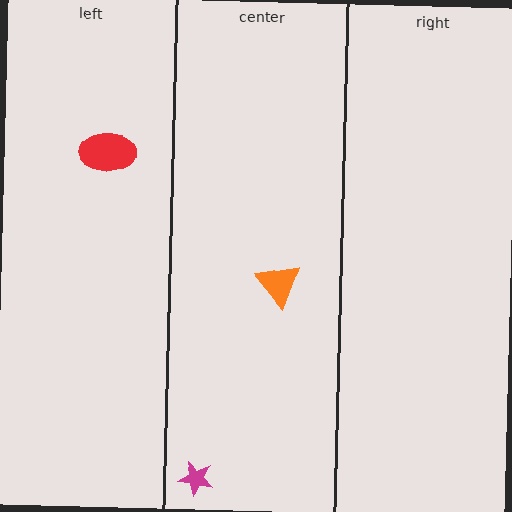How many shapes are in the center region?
2.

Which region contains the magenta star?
The center region.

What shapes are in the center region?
The orange triangle, the magenta star.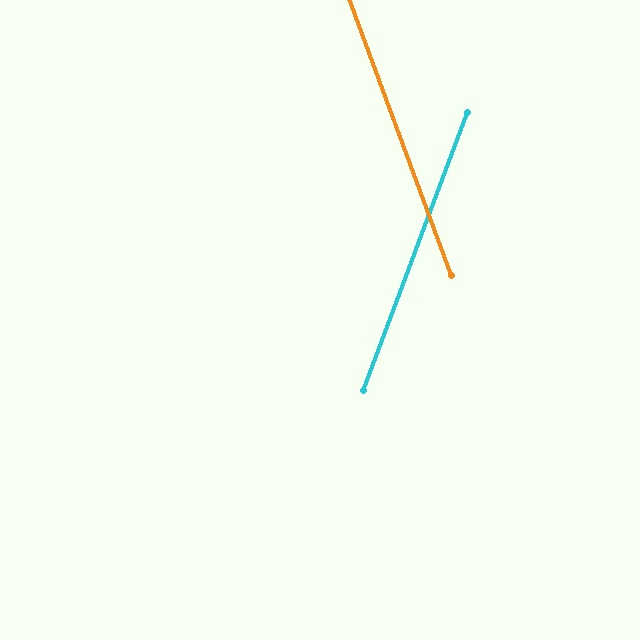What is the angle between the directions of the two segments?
Approximately 41 degrees.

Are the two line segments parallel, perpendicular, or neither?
Neither parallel nor perpendicular — they differ by about 41°.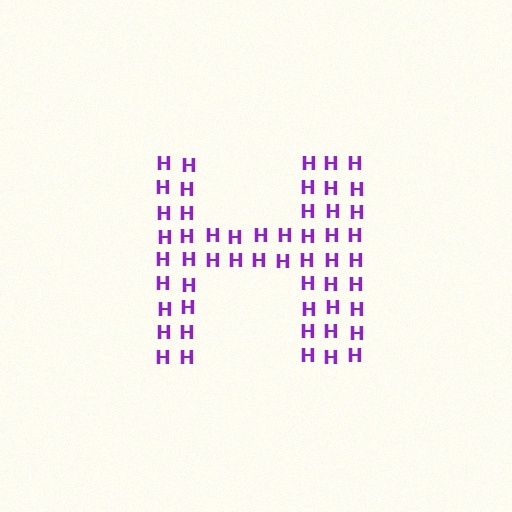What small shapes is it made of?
It is made of small letter H's.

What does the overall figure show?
The overall figure shows the letter H.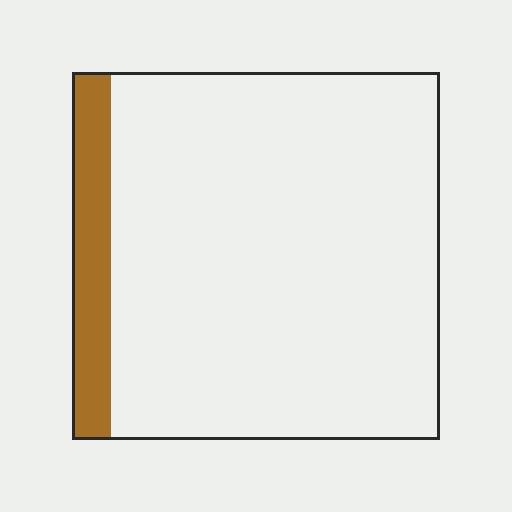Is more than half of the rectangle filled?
No.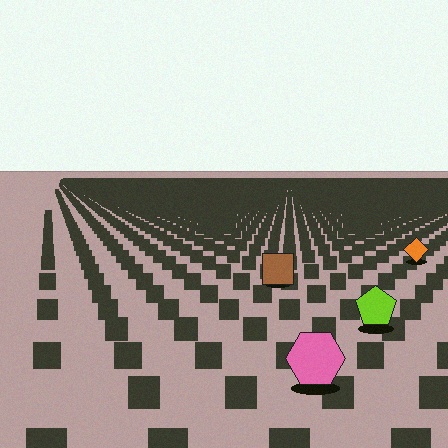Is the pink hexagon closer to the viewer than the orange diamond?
Yes. The pink hexagon is closer — you can tell from the texture gradient: the ground texture is coarser near it.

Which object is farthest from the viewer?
The orange diamond is farthest from the viewer. It appears smaller and the ground texture around it is denser.